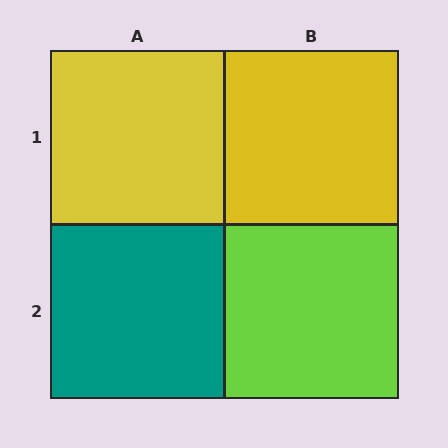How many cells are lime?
1 cell is lime.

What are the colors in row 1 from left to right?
Yellow, yellow.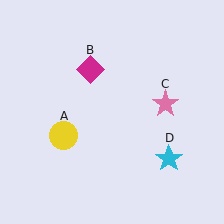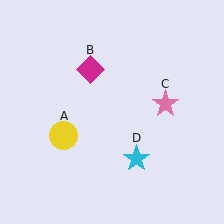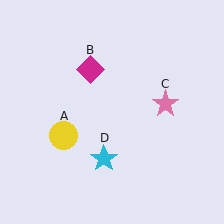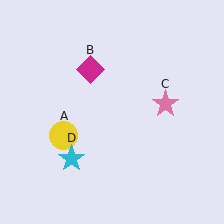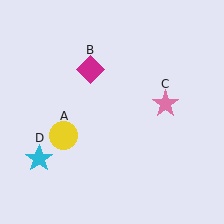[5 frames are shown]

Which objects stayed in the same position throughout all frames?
Yellow circle (object A) and magenta diamond (object B) and pink star (object C) remained stationary.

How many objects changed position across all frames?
1 object changed position: cyan star (object D).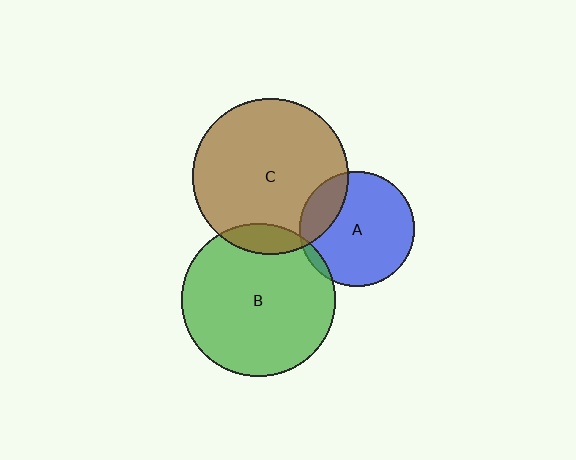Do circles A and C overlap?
Yes.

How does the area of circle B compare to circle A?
Approximately 1.8 times.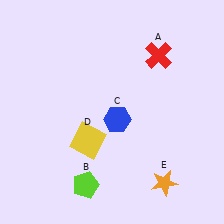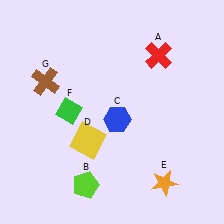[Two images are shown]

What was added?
A green diamond (F), a brown cross (G) were added in Image 2.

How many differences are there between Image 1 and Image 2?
There are 2 differences between the two images.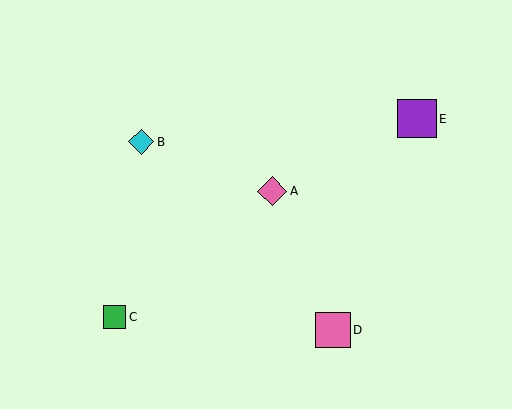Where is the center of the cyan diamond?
The center of the cyan diamond is at (141, 142).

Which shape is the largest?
The purple square (labeled E) is the largest.